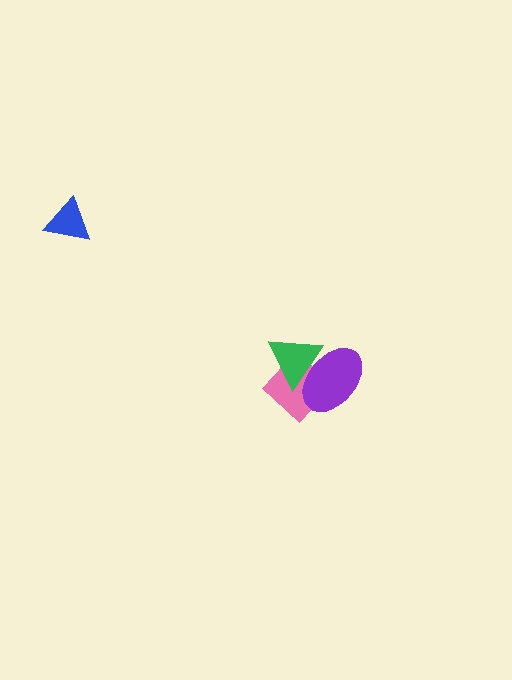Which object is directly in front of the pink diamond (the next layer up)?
The purple ellipse is directly in front of the pink diamond.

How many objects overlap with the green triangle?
2 objects overlap with the green triangle.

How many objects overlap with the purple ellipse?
2 objects overlap with the purple ellipse.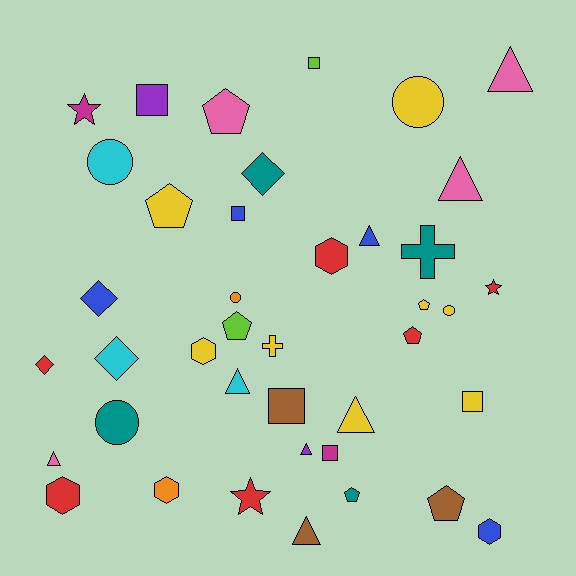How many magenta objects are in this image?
There are 2 magenta objects.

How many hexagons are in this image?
There are 5 hexagons.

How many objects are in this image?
There are 40 objects.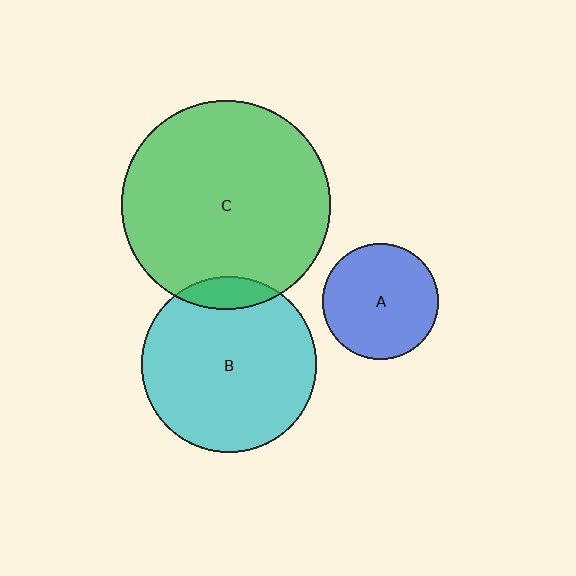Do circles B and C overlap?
Yes.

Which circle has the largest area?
Circle C (green).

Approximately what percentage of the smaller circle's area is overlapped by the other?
Approximately 10%.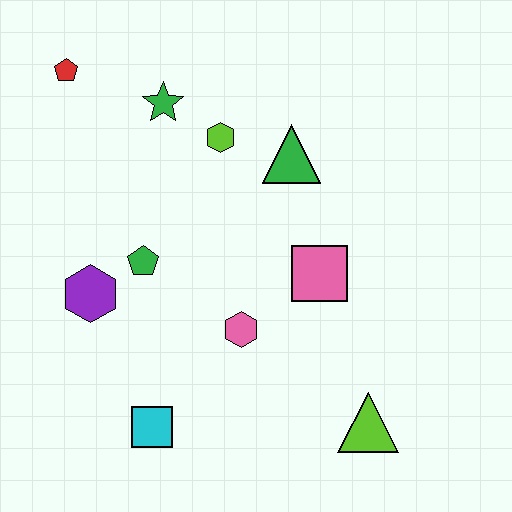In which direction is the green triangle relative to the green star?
The green triangle is to the right of the green star.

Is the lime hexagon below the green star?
Yes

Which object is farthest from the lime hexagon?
The lime triangle is farthest from the lime hexagon.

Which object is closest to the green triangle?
The lime hexagon is closest to the green triangle.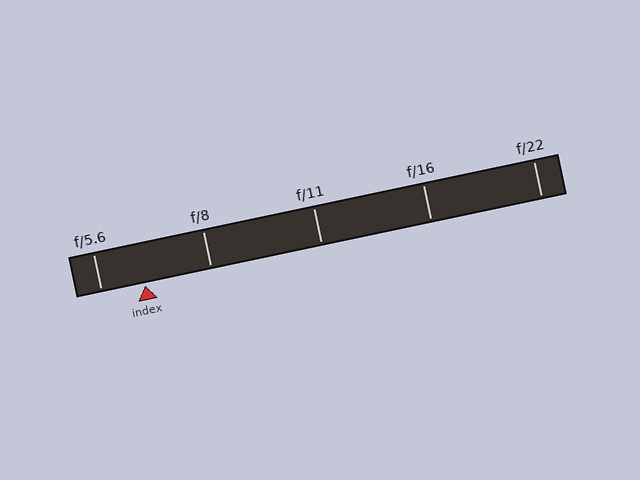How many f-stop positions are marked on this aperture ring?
There are 5 f-stop positions marked.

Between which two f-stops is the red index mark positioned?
The index mark is between f/5.6 and f/8.